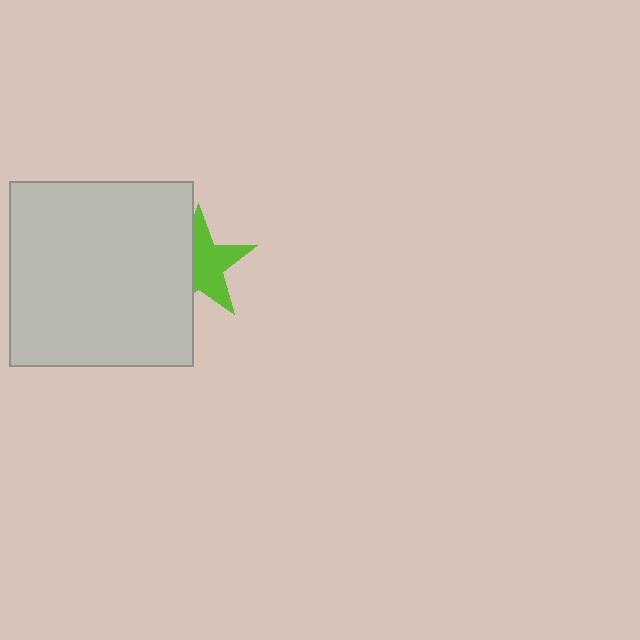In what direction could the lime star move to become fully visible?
The lime star could move right. That would shift it out from behind the light gray square entirely.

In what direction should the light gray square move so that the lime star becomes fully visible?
The light gray square should move left. That is the shortest direction to clear the overlap and leave the lime star fully visible.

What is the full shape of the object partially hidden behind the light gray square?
The partially hidden object is a lime star.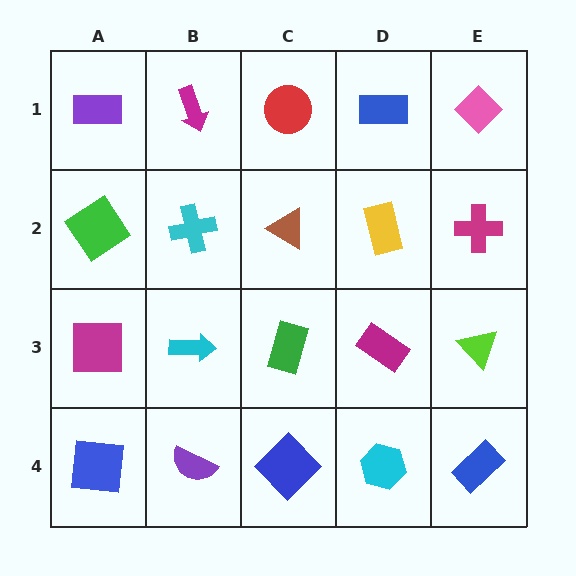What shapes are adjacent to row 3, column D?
A yellow rectangle (row 2, column D), a cyan hexagon (row 4, column D), a green rectangle (row 3, column C), a lime triangle (row 3, column E).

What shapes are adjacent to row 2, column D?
A blue rectangle (row 1, column D), a magenta rectangle (row 3, column D), a brown triangle (row 2, column C), a magenta cross (row 2, column E).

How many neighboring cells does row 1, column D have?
3.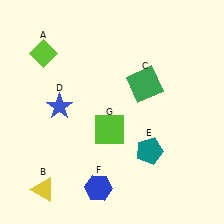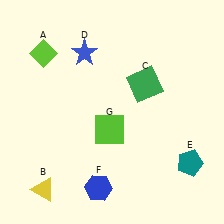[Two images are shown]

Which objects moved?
The objects that moved are: the blue star (D), the teal pentagon (E).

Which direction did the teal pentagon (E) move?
The teal pentagon (E) moved right.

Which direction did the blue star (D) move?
The blue star (D) moved up.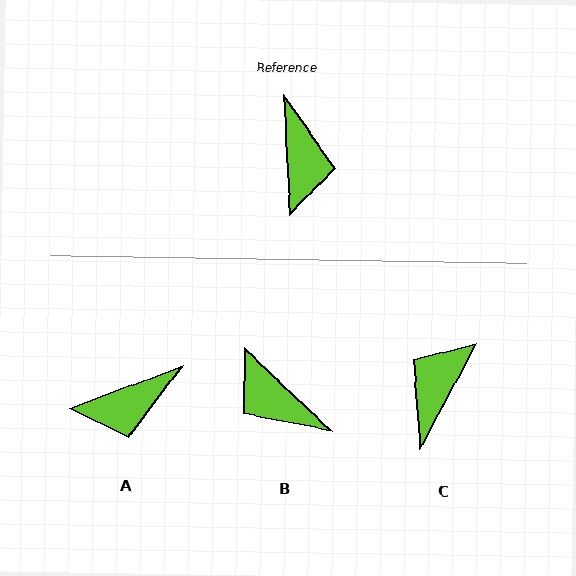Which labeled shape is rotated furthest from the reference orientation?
C, about 149 degrees away.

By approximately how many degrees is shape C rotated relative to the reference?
Approximately 149 degrees counter-clockwise.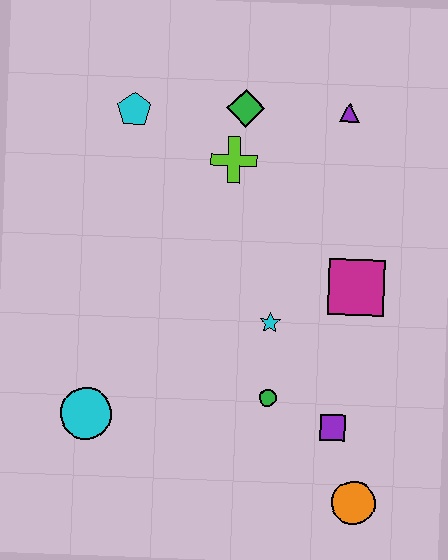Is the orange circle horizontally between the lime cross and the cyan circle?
No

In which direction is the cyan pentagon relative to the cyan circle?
The cyan pentagon is above the cyan circle.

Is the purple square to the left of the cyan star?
No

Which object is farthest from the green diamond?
The orange circle is farthest from the green diamond.